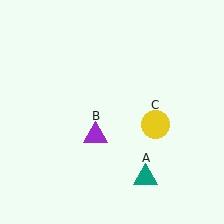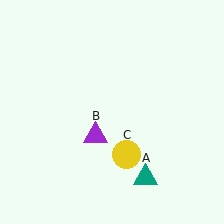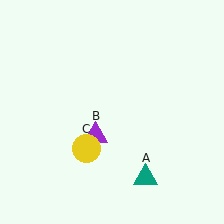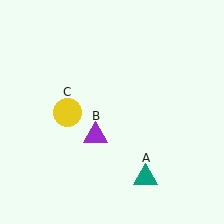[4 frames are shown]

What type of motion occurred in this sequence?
The yellow circle (object C) rotated clockwise around the center of the scene.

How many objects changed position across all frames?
1 object changed position: yellow circle (object C).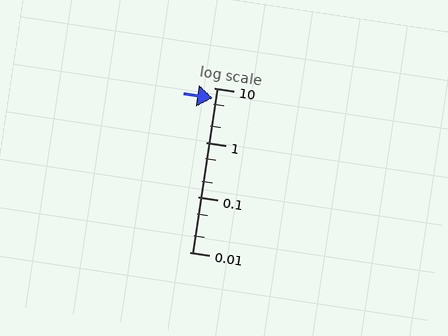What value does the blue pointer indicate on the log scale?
The pointer indicates approximately 6.5.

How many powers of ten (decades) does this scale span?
The scale spans 3 decades, from 0.01 to 10.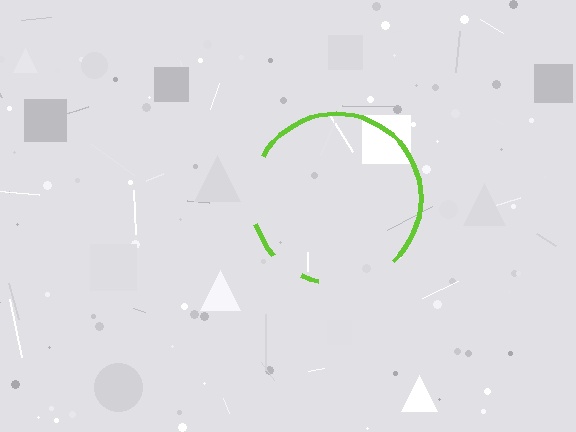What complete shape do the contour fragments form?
The contour fragments form a circle.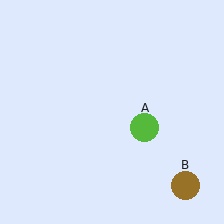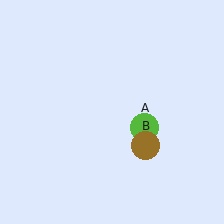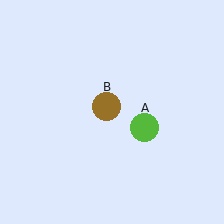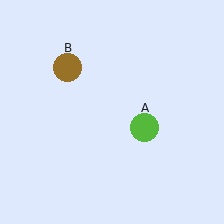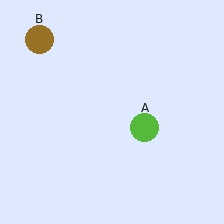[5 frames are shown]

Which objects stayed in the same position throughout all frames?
Lime circle (object A) remained stationary.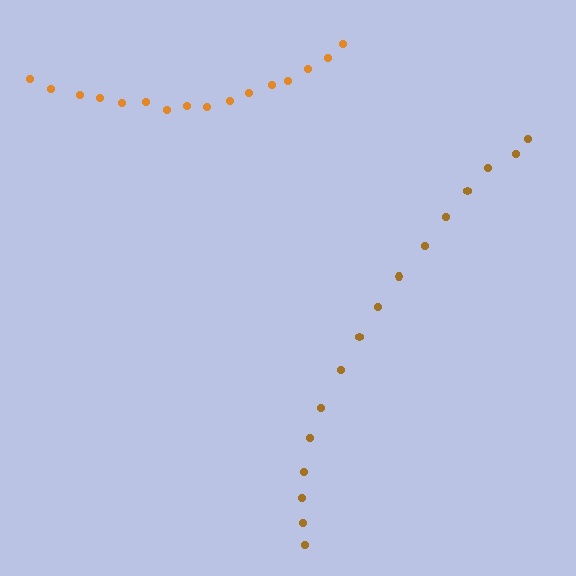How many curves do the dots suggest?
There are 2 distinct paths.